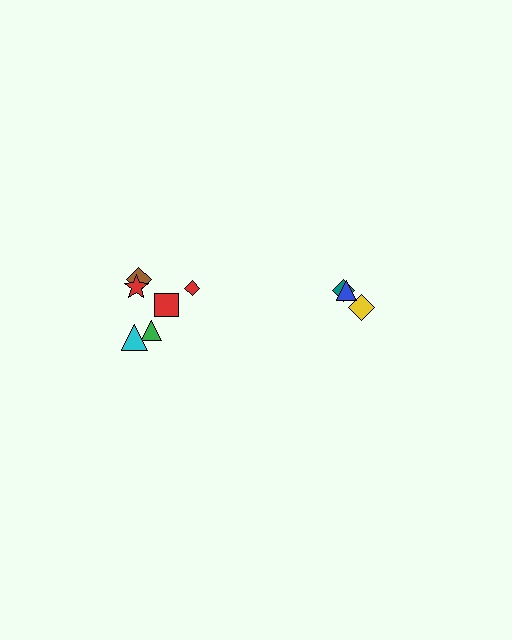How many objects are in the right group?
There are 3 objects.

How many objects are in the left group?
There are 6 objects.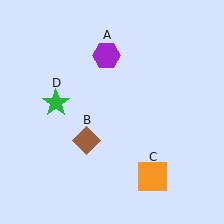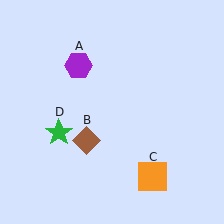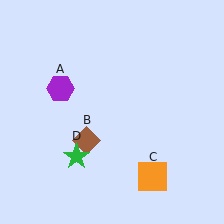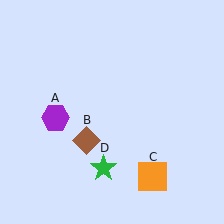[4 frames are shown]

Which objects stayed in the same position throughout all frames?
Brown diamond (object B) and orange square (object C) remained stationary.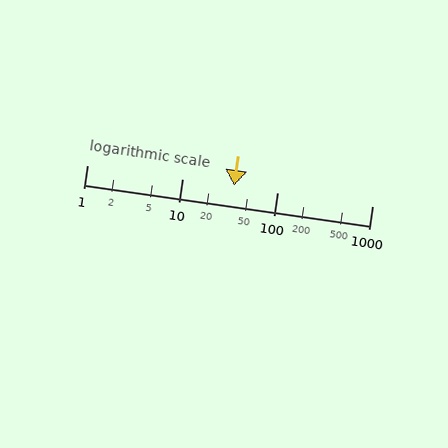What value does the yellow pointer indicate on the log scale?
The pointer indicates approximately 35.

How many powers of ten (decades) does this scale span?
The scale spans 3 decades, from 1 to 1000.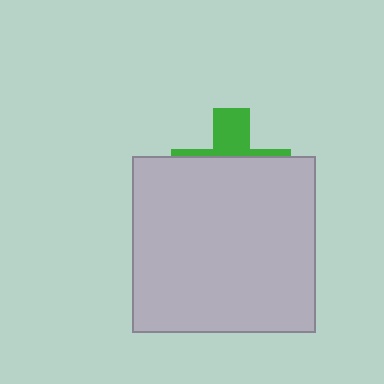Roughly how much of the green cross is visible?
A small part of it is visible (roughly 30%).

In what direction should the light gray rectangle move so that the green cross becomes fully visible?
The light gray rectangle should move down. That is the shortest direction to clear the overlap and leave the green cross fully visible.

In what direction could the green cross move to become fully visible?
The green cross could move up. That would shift it out from behind the light gray rectangle entirely.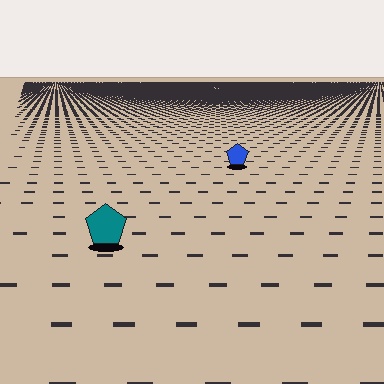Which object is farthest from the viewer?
The blue pentagon is farthest from the viewer. It appears smaller and the ground texture around it is denser.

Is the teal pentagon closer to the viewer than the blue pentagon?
Yes. The teal pentagon is closer — you can tell from the texture gradient: the ground texture is coarser near it.